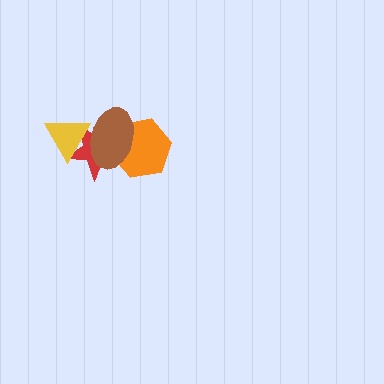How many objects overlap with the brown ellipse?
3 objects overlap with the brown ellipse.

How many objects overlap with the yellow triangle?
2 objects overlap with the yellow triangle.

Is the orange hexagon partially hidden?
Yes, it is partially covered by another shape.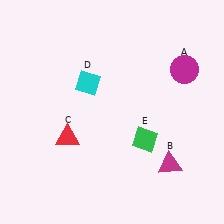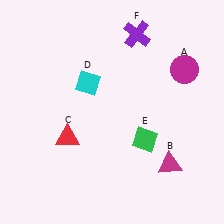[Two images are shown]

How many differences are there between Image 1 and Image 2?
There is 1 difference between the two images.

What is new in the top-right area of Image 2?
A purple cross (F) was added in the top-right area of Image 2.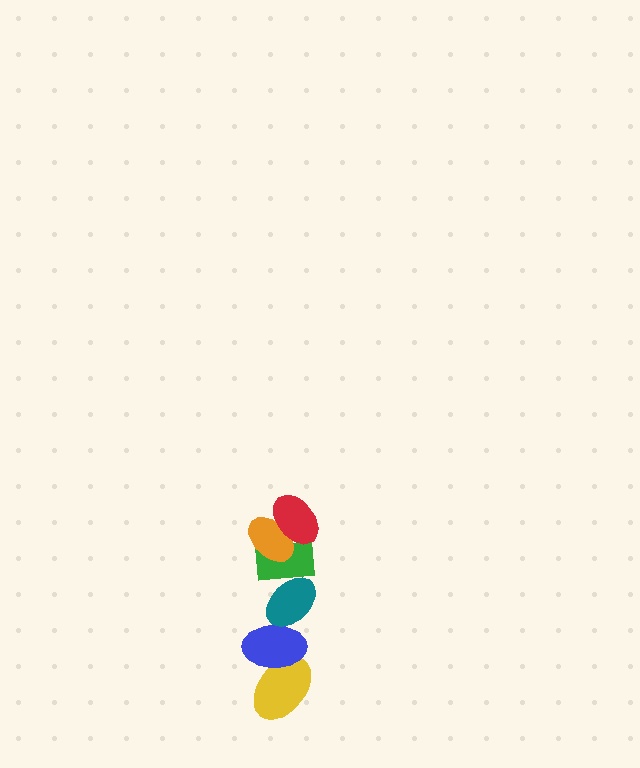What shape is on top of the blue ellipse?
The teal ellipse is on top of the blue ellipse.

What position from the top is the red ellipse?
The red ellipse is 1st from the top.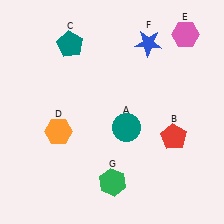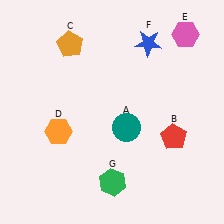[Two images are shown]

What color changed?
The pentagon (C) changed from teal in Image 1 to orange in Image 2.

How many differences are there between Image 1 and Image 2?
There is 1 difference between the two images.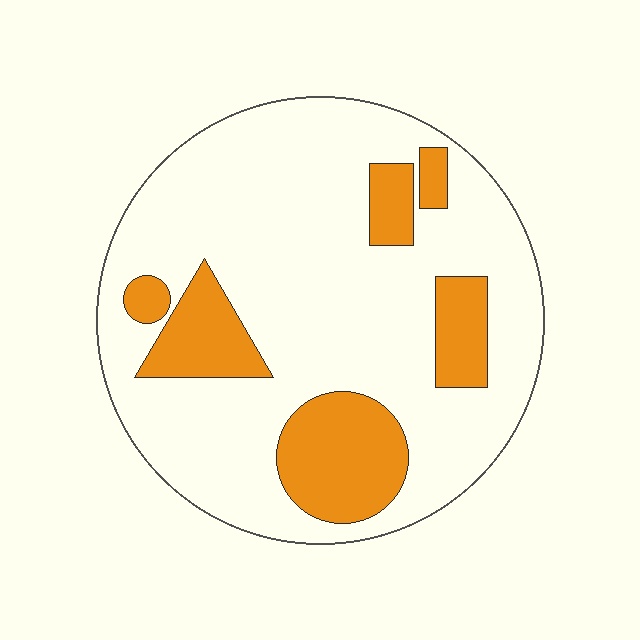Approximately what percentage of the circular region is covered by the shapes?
Approximately 25%.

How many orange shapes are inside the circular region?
6.